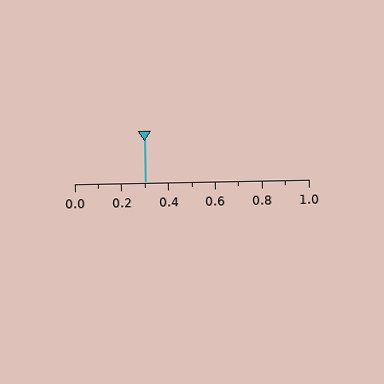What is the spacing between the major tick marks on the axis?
The major ticks are spaced 0.2 apart.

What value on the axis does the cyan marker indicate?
The marker indicates approximately 0.3.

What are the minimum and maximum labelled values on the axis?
The axis runs from 0.0 to 1.0.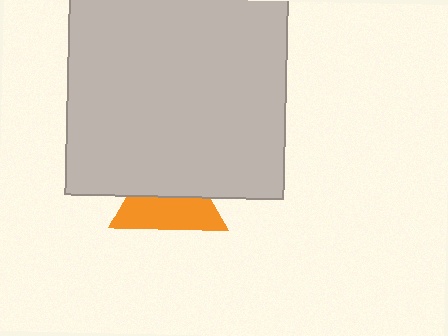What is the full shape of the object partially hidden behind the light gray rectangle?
The partially hidden object is an orange triangle.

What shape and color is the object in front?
The object in front is a light gray rectangle.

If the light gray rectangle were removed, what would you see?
You would see the complete orange triangle.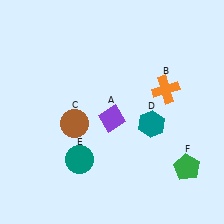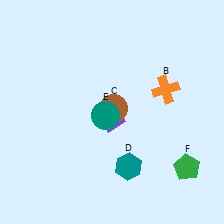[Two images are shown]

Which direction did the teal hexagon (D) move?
The teal hexagon (D) moved down.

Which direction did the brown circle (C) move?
The brown circle (C) moved right.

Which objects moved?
The objects that moved are: the brown circle (C), the teal hexagon (D), the teal circle (E).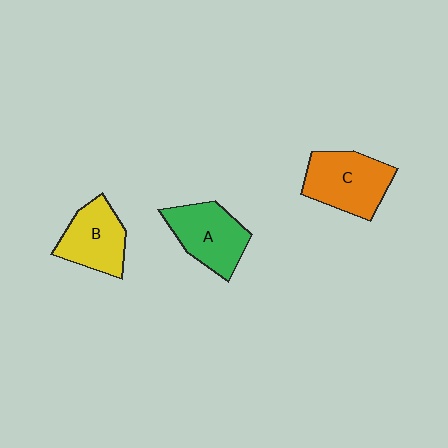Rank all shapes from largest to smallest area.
From largest to smallest: C (orange), A (green), B (yellow).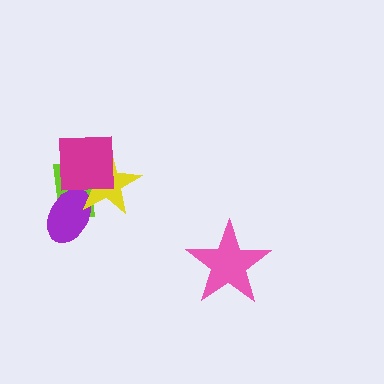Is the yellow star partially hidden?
Yes, it is partially covered by another shape.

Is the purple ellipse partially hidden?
Yes, it is partially covered by another shape.